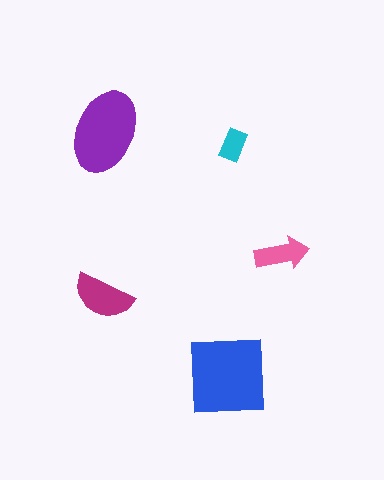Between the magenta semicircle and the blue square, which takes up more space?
The blue square.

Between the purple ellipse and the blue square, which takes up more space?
The blue square.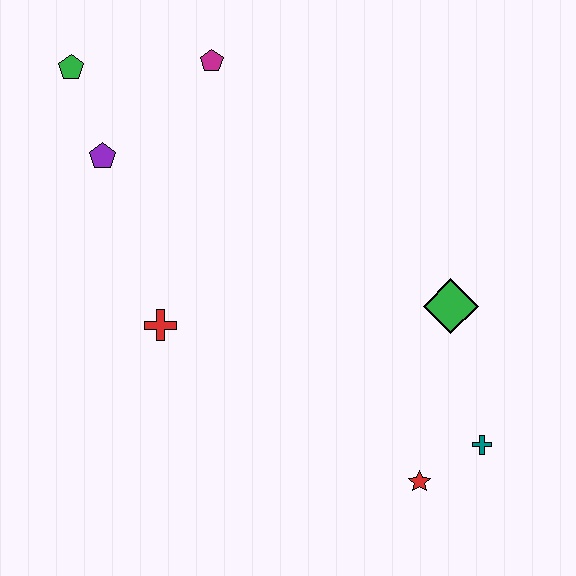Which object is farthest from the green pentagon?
The teal cross is farthest from the green pentagon.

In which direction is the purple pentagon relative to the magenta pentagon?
The purple pentagon is to the left of the magenta pentagon.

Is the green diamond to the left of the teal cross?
Yes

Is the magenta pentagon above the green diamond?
Yes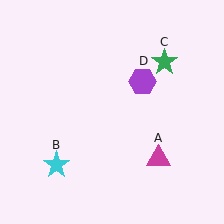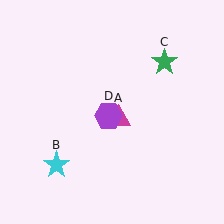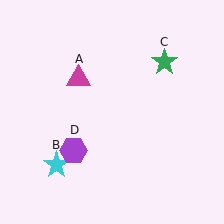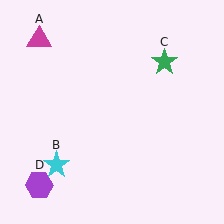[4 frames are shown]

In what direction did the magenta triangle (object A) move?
The magenta triangle (object A) moved up and to the left.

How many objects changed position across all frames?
2 objects changed position: magenta triangle (object A), purple hexagon (object D).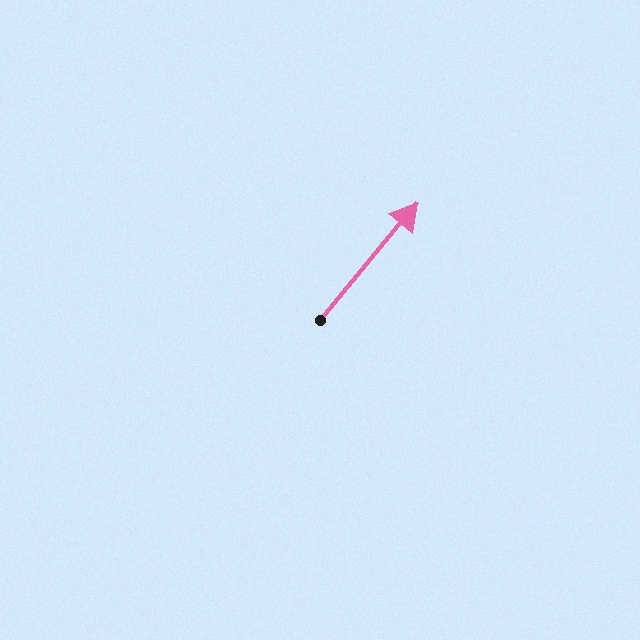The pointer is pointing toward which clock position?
Roughly 1 o'clock.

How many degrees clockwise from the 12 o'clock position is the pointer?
Approximately 40 degrees.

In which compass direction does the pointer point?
Northeast.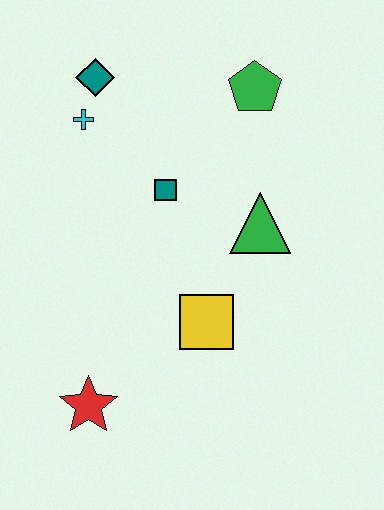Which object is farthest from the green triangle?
The red star is farthest from the green triangle.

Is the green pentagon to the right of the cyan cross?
Yes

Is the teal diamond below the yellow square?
No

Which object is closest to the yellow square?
The green triangle is closest to the yellow square.